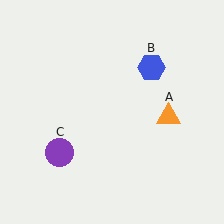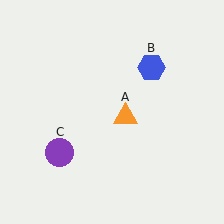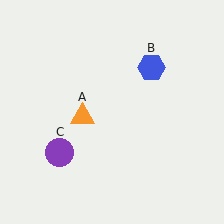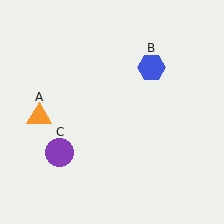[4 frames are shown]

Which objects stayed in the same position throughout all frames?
Blue hexagon (object B) and purple circle (object C) remained stationary.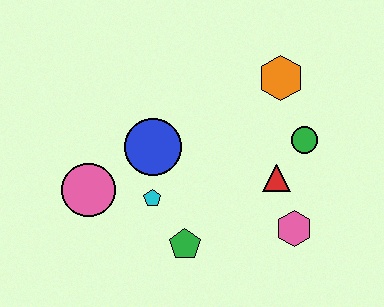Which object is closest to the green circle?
The red triangle is closest to the green circle.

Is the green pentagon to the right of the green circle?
No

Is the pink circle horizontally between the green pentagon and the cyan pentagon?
No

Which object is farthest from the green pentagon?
The orange hexagon is farthest from the green pentagon.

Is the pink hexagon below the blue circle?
Yes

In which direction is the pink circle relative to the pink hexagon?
The pink circle is to the left of the pink hexagon.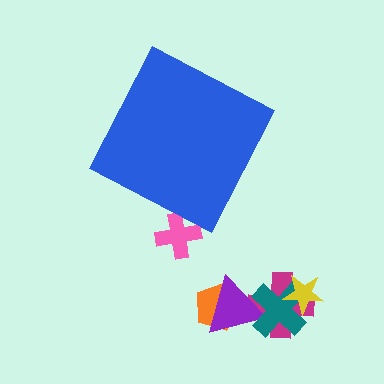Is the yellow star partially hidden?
No, the yellow star is fully visible.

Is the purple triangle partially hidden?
No, the purple triangle is fully visible.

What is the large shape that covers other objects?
A blue diamond.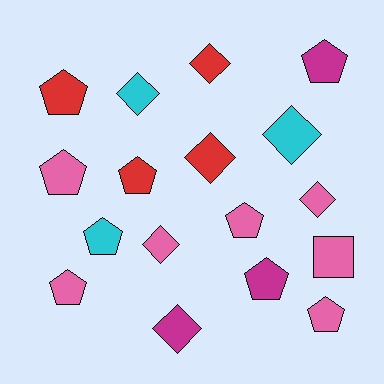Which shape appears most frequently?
Pentagon, with 9 objects.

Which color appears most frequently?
Pink, with 7 objects.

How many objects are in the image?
There are 17 objects.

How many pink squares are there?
There is 1 pink square.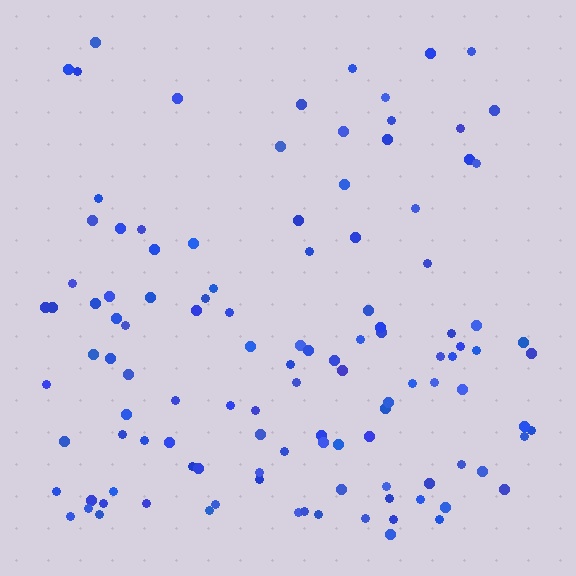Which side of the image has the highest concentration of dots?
The bottom.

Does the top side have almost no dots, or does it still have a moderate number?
Still a moderate number, just noticeably fewer than the bottom.